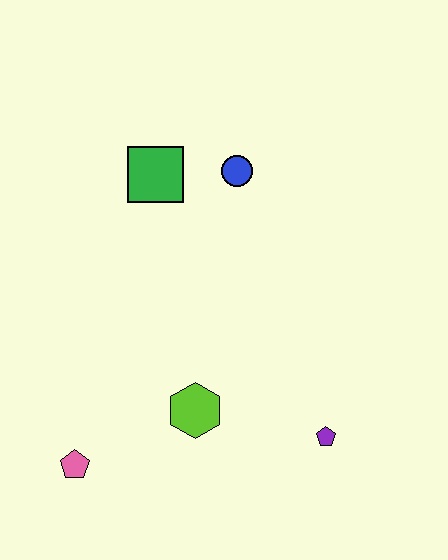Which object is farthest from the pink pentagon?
The blue circle is farthest from the pink pentagon.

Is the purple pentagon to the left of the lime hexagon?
No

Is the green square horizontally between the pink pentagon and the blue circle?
Yes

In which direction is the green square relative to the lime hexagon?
The green square is above the lime hexagon.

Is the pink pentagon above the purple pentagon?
No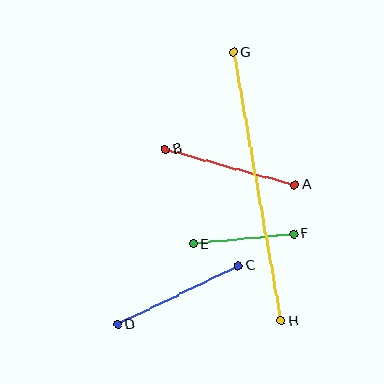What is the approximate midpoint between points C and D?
The midpoint is at approximately (178, 295) pixels.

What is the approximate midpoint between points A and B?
The midpoint is at approximately (230, 167) pixels.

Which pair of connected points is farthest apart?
Points G and H are farthest apart.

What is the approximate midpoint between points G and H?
The midpoint is at approximately (257, 187) pixels.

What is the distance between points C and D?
The distance is approximately 134 pixels.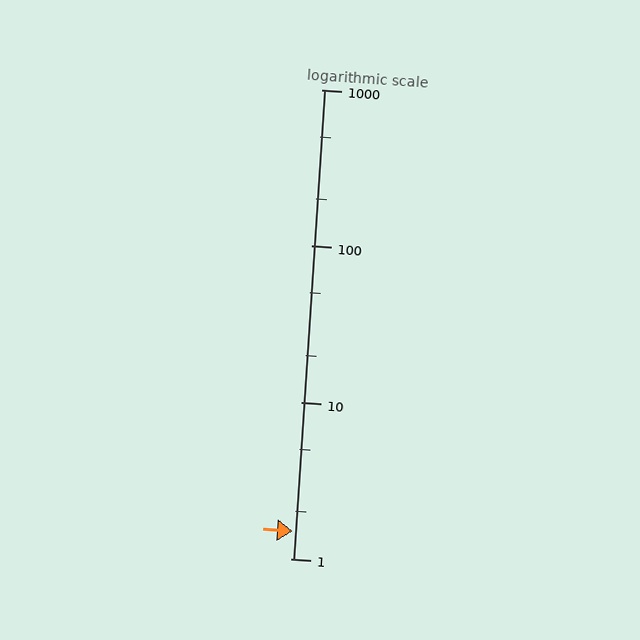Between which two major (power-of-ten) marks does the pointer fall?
The pointer is between 1 and 10.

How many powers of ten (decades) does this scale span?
The scale spans 3 decades, from 1 to 1000.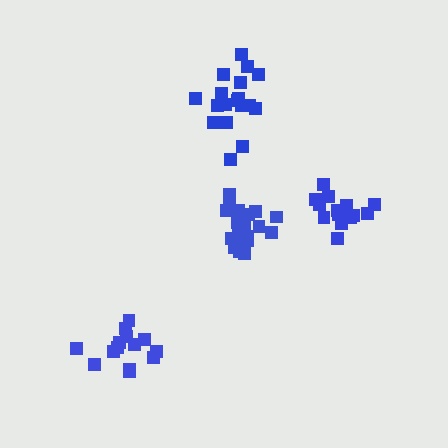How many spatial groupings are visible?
There are 4 spatial groupings.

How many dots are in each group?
Group 1: 15 dots, Group 2: 19 dots, Group 3: 15 dots, Group 4: 18 dots (67 total).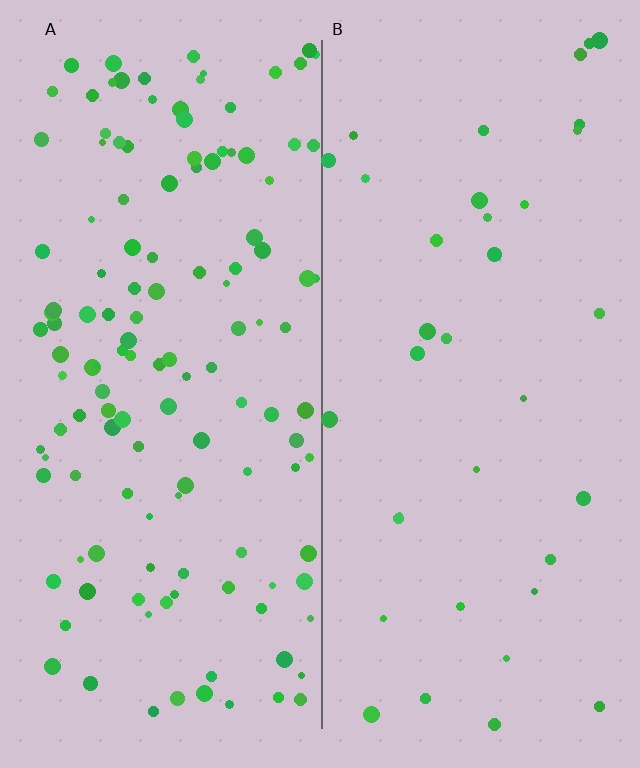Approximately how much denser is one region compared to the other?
Approximately 3.5× — region A over region B.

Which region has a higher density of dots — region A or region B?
A (the left).